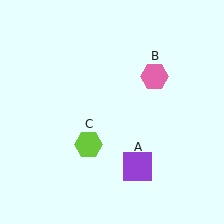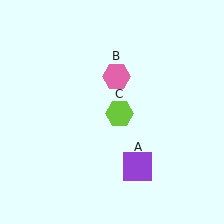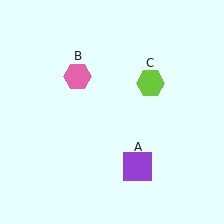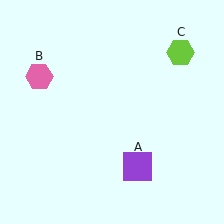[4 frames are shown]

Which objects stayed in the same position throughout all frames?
Purple square (object A) remained stationary.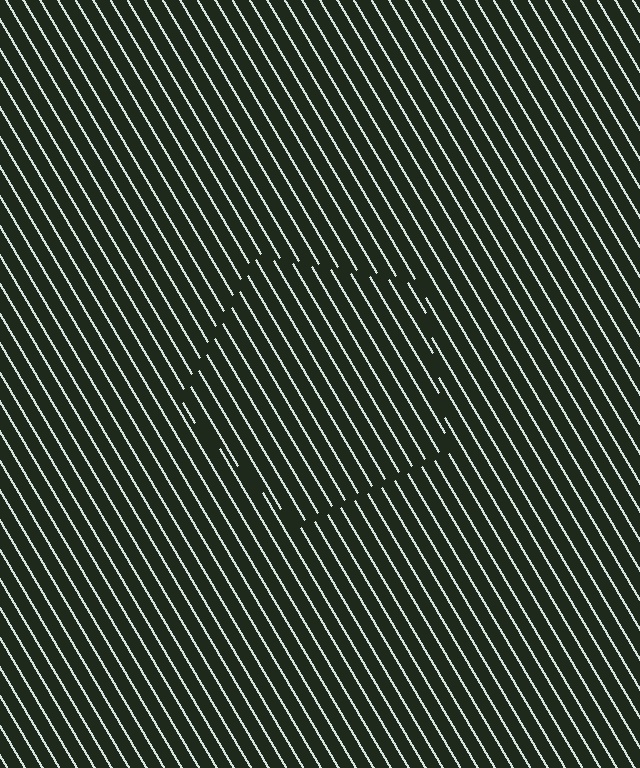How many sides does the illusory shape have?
5 sides — the line-ends trace a pentagon.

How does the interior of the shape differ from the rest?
The interior of the shape contains the same grating, shifted by half a period — the contour is defined by the phase discontinuity where line-ends from the inner and outer gratings abut.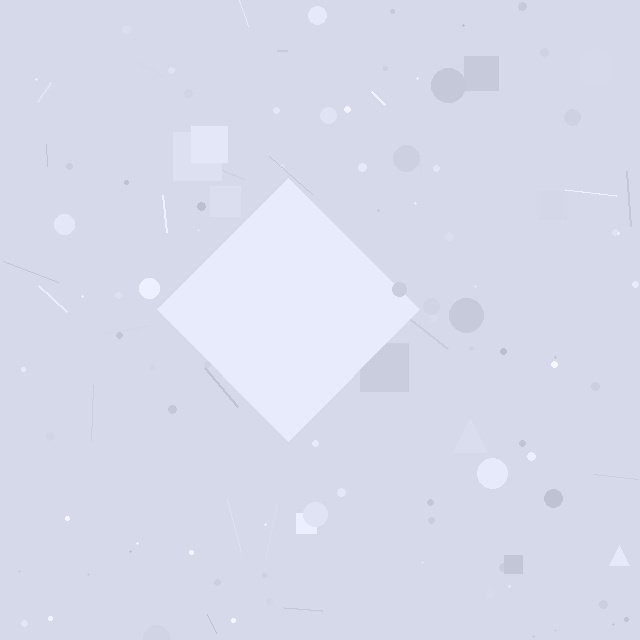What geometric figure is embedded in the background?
A diamond is embedded in the background.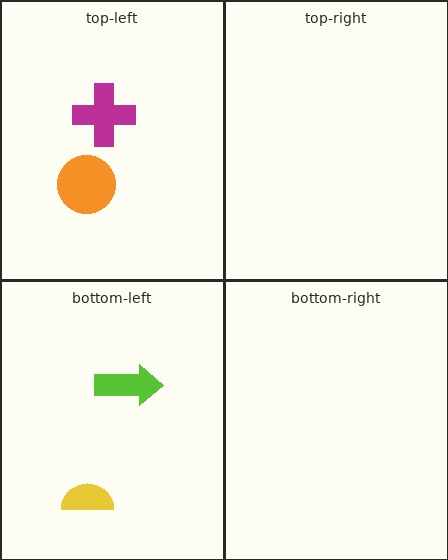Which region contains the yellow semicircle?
The bottom-left region.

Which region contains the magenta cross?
The top-left region.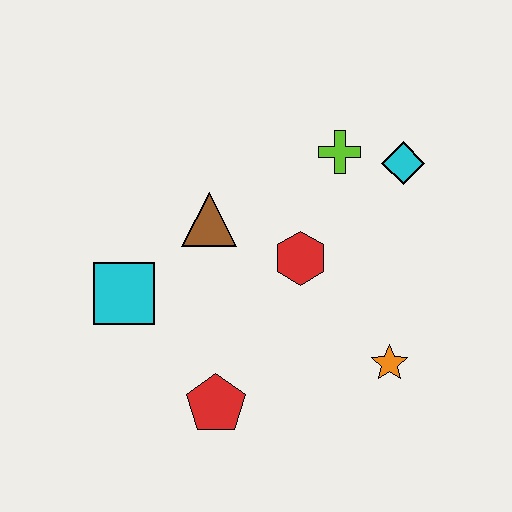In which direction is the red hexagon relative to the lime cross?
The red hexagon is below the lime cross.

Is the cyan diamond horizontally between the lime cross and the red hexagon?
No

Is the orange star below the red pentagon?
No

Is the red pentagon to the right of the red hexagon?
No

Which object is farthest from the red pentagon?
The cyan diamond is farthest from the red pentagon.